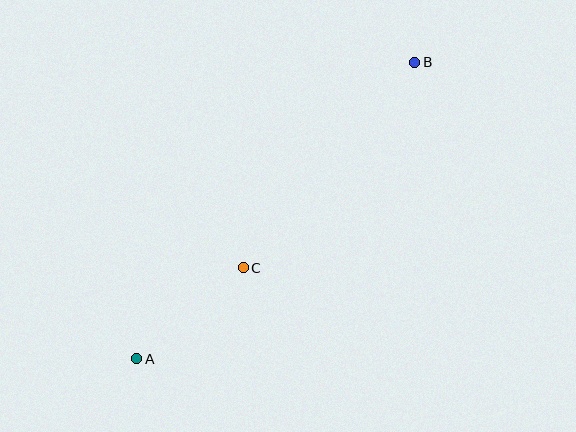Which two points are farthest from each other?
Points A and B are farthest from each other.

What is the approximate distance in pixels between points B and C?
The distance between B and C is approximately 268 pixels.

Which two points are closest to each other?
Points A and C are closest to each other.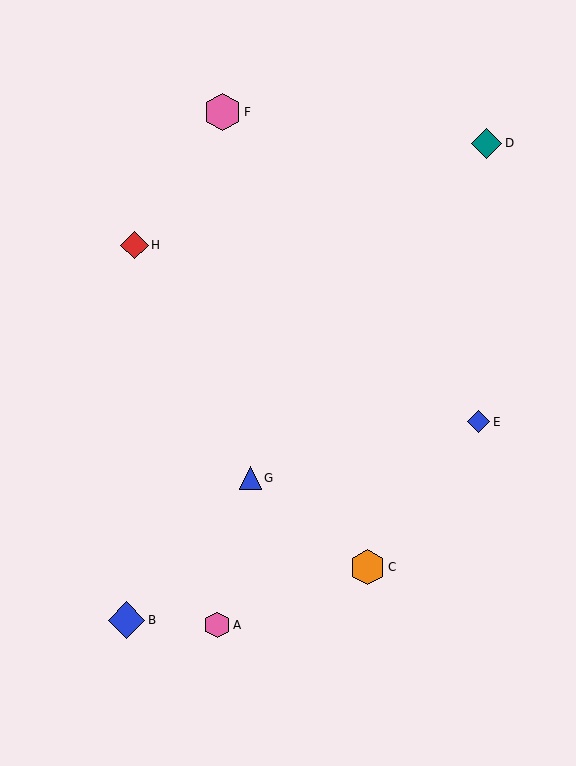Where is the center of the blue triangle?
The center of the blue triangle is at (250, 478).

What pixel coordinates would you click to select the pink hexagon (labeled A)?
Click at (217, 625) to select the pink hexagon A.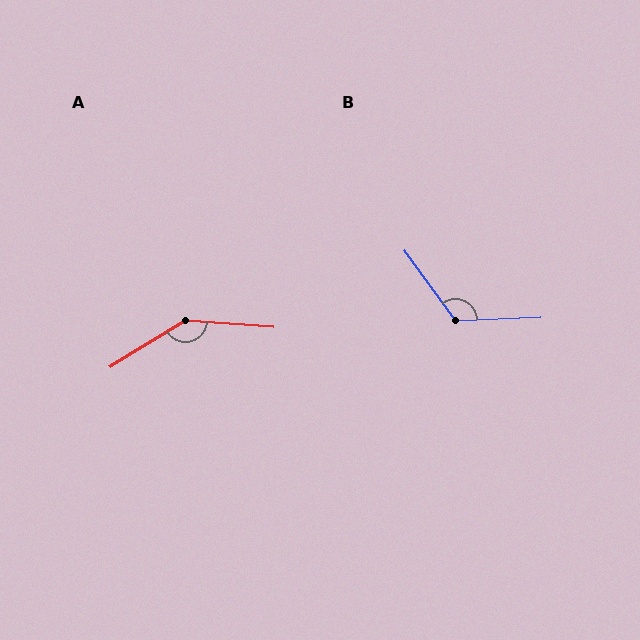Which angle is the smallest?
B, at approximately 124 degrees.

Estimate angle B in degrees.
Approximately 124 degrees.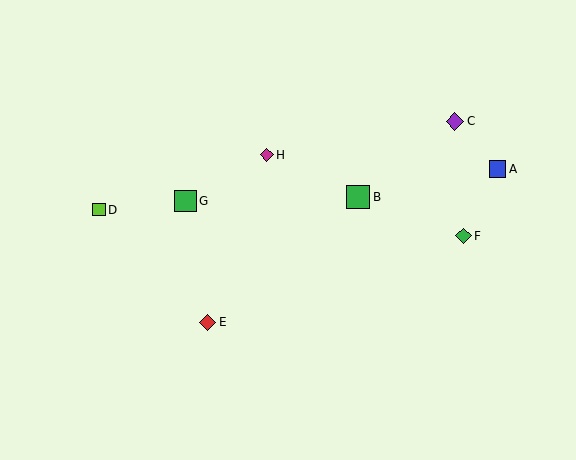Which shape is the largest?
The green square (labeled B) is the largest.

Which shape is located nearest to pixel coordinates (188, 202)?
The green square (labeled G) at (185, 201) is nearest to that location.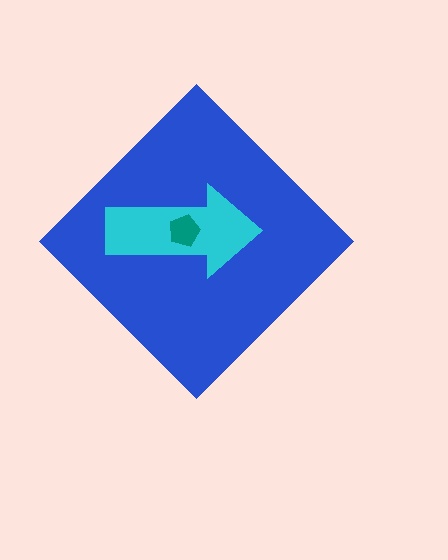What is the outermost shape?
The blue diamond.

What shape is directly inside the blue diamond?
The cyan arrow.